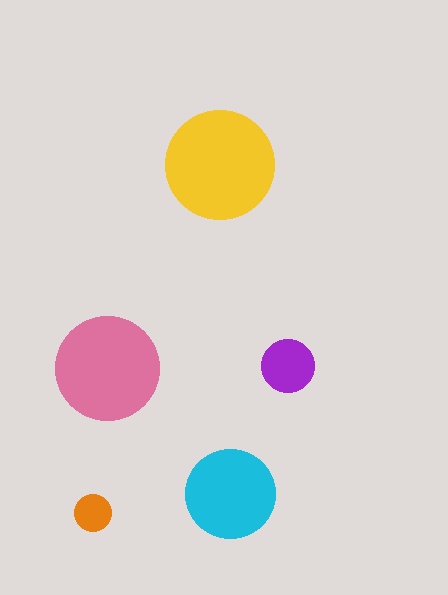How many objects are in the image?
There are 5 objects in the image.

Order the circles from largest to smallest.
the yellow one, the pink one, the cyan one, the purple one, the orange one.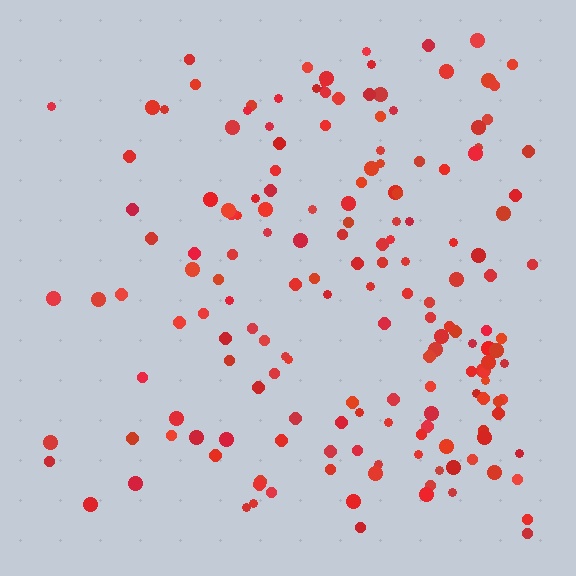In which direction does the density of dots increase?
From left to right, with the right side densest.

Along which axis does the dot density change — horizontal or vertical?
Horizontal.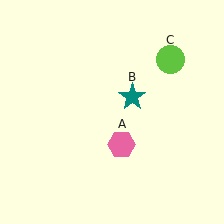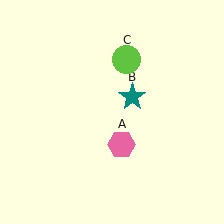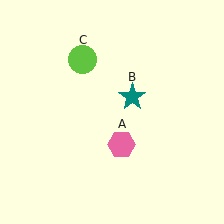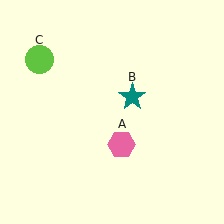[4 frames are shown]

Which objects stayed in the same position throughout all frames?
Pink hexagon (object A) and teal star (object B) remained stationary.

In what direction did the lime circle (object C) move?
The lime circle (object C) moved left.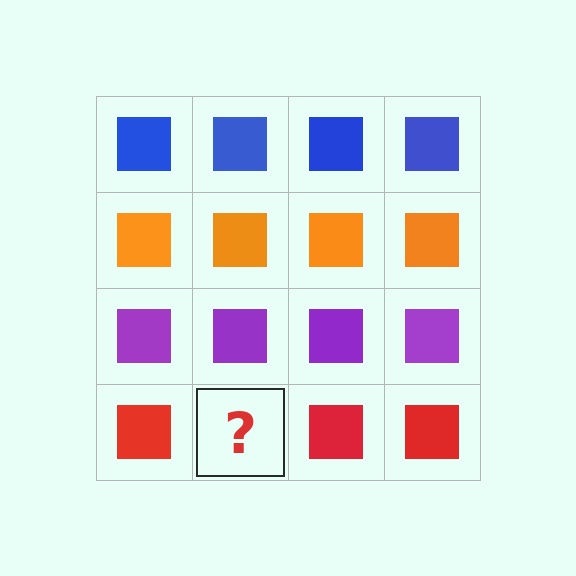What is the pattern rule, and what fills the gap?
The rule is that each row has a consistent color. The gap should be filled with a red square.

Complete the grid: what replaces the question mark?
The question mark should be replaced with a red square.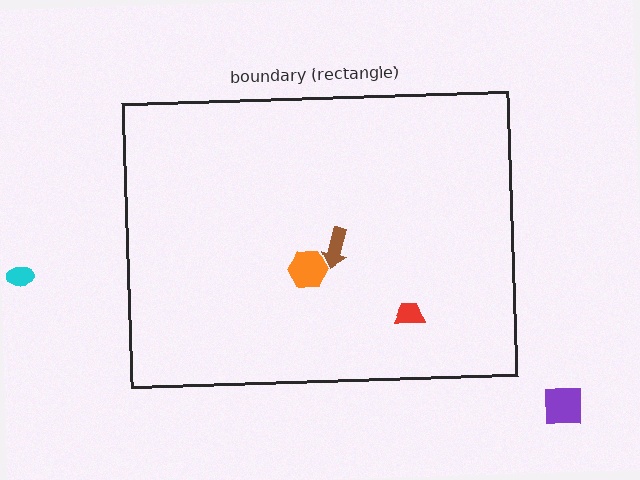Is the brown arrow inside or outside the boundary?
Inside.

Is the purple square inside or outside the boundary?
Outside.